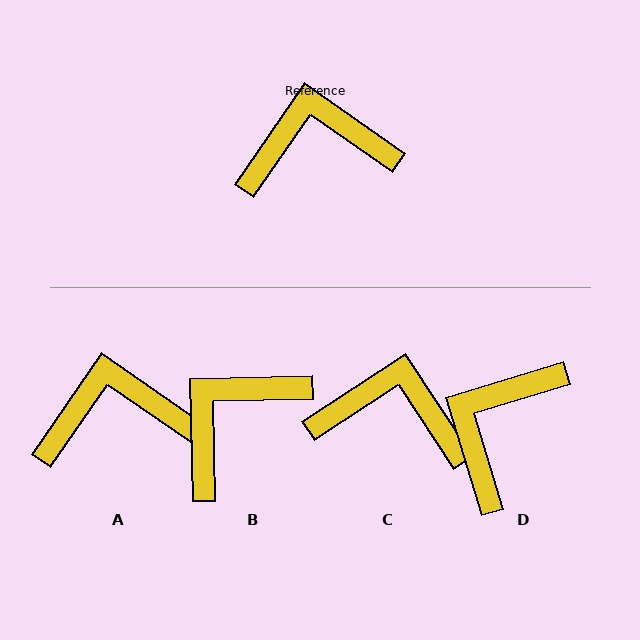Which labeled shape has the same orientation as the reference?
A.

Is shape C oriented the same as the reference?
No, it is off by about 22 degrees.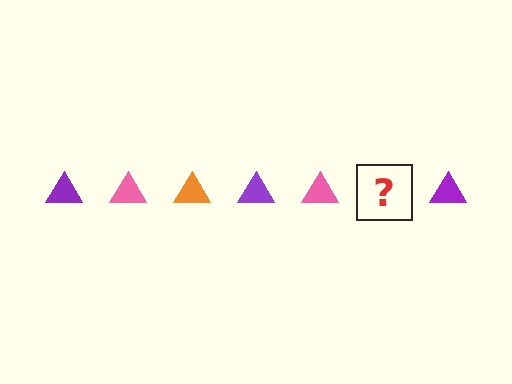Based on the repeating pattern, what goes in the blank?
The blank should be an orange triangle.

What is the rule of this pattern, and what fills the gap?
The rule is that the pattern cycles through purple, pink, orange triangles. The gap should be filled with an orange triangle.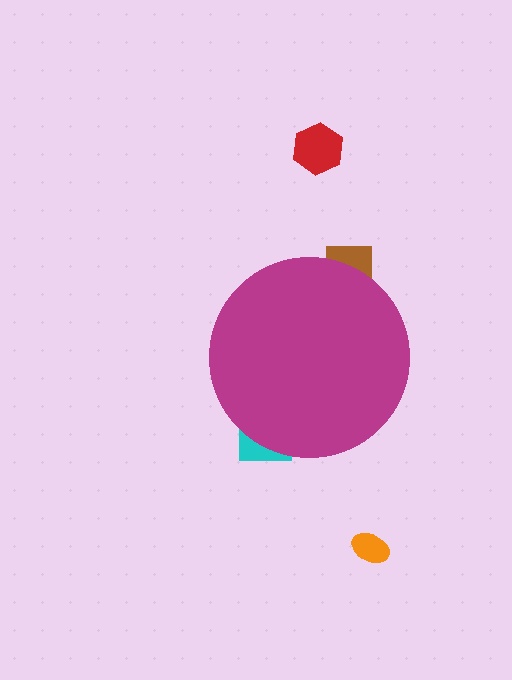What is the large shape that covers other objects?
A magenta circle.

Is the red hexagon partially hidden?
No, the red hexagon is fully visible.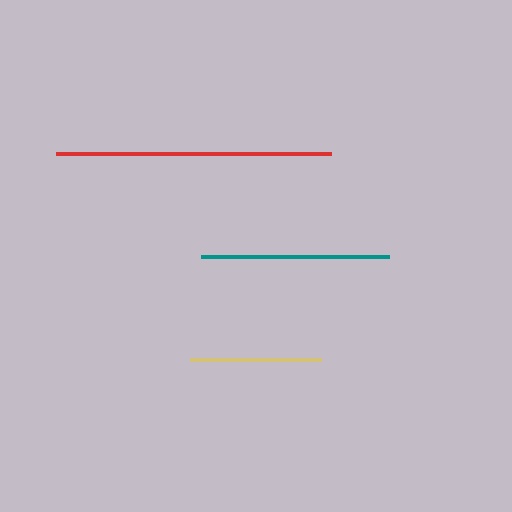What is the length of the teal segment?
The teal segment is approximately 188 pixels long.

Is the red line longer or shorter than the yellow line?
The red line is longer than the yellow line.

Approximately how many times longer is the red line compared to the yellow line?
The red line is approximately 2.1 times the length of the yellow line.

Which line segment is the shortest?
The yellow line is the shortest at approximately 131 pixels.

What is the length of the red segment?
The red segment is approximately 274 pixels long.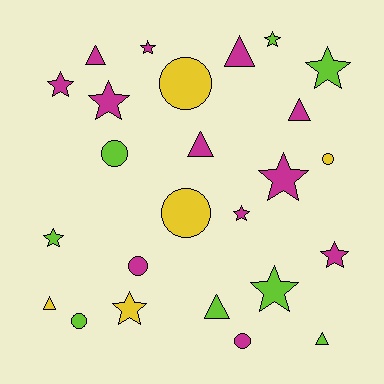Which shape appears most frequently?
Star, with 11 objects.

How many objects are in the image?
There are 25 objects.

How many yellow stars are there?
There is 1 yellow star.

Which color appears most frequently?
Magenta, with 12 objects.